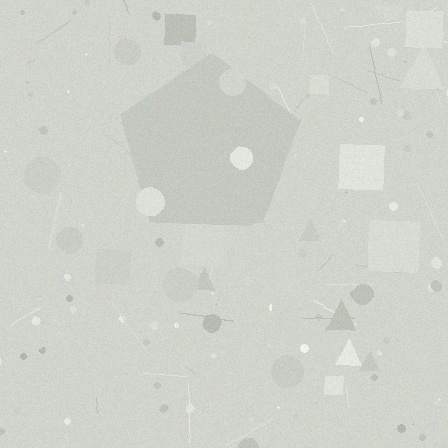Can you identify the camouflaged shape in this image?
The camouflaged shape is a pentagon.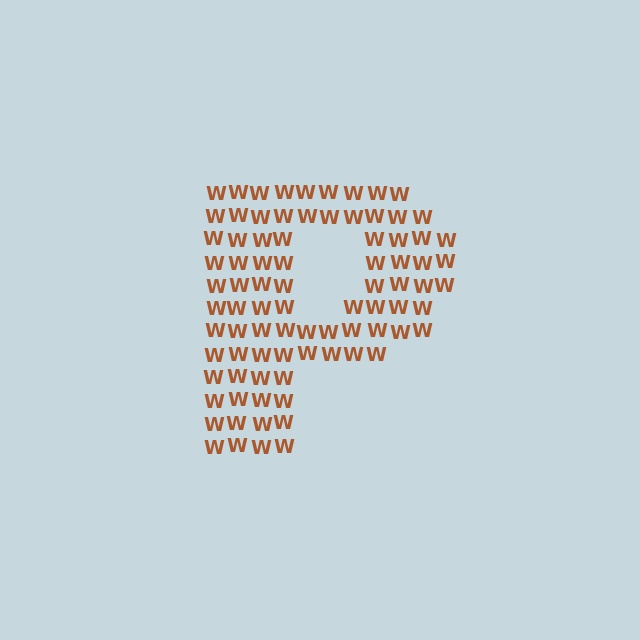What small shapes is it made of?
It is made of small letter W's.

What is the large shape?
The large shape is the letter P.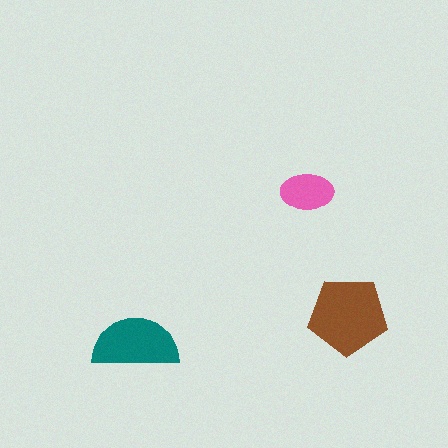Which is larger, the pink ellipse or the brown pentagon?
The brown pentagon.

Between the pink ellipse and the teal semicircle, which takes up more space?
The teal semicircle.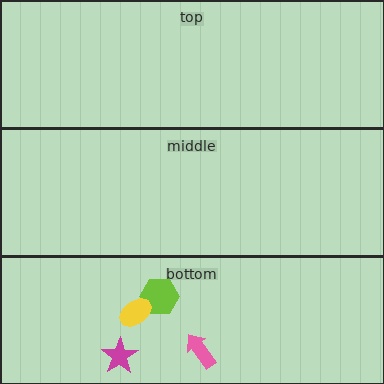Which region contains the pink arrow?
The bottom region.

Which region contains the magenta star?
The bottom region.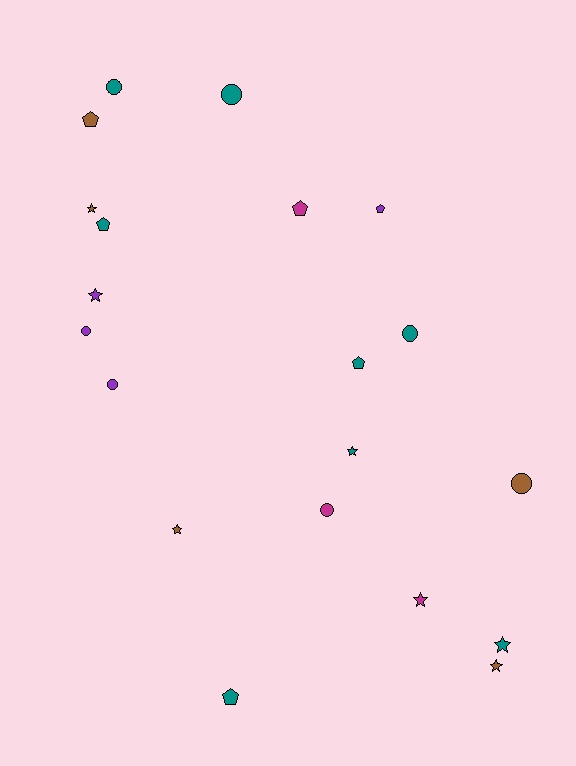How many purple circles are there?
There are 2 purple circles.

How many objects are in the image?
There are 20 objects.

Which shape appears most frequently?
Circle, with 7 objects.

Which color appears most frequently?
Teal, with 8 objects.